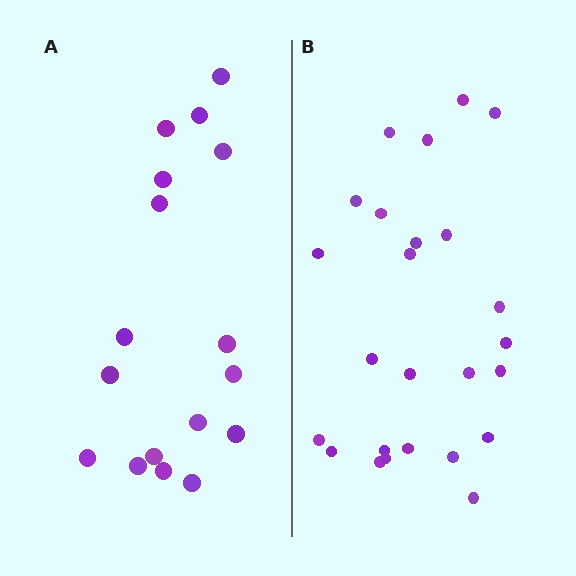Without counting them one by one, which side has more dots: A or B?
Region B (the right region) has more dots.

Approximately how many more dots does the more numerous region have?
Region B has roughly 8 or so more dots than region A.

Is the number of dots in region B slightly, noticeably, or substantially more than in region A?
Region B has substantially more. The ratio is roughly 1.5 to 1.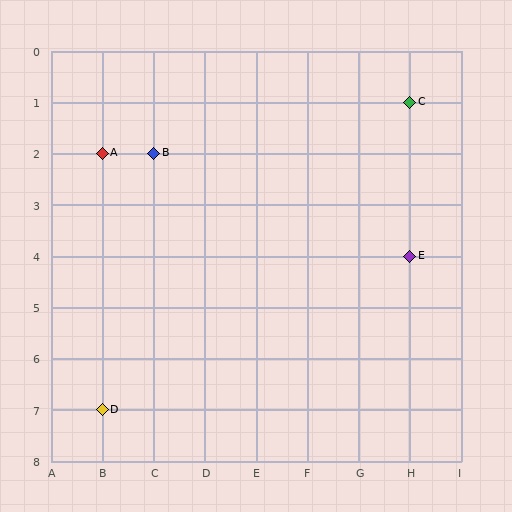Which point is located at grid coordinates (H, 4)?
Point E is at (H, 4).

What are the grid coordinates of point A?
Point A is at grid coordinates (B, 2).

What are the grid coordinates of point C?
Point C is at grid coordinates (H, 1).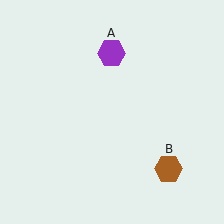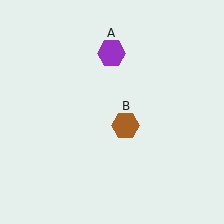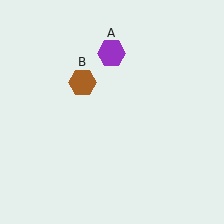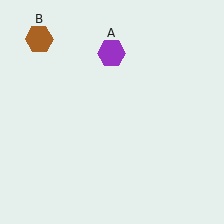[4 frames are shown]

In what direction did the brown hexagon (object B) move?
The brown hexagon (object B) moved up and to the left.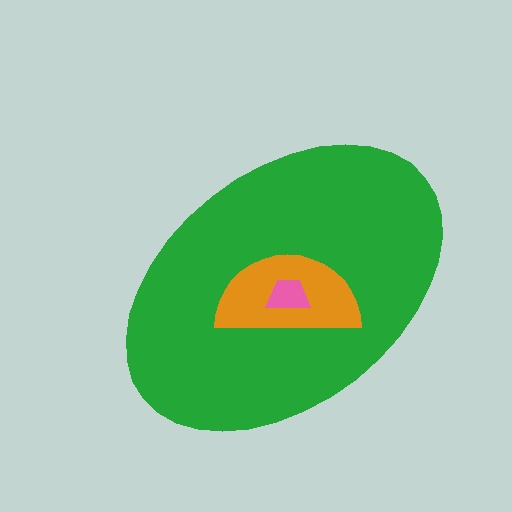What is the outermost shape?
The green ellipse.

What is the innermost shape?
The pink trapezoid.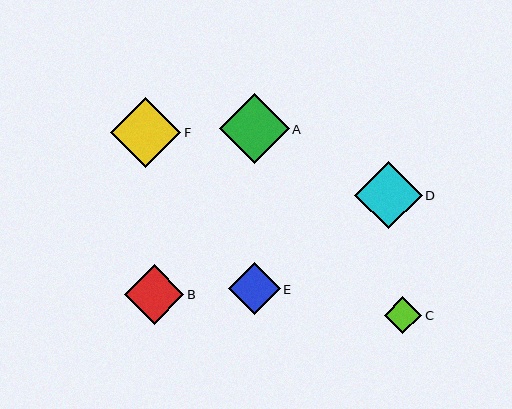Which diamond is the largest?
Diamond F is the largest with a size of approximately 70 pixels.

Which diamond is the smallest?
Diamond C is the smallest with a size of approximately 37 pixels.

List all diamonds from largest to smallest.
From largest to smallest: F, A, D, B, E, C.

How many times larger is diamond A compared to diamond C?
Diamond A is approximately 1.9 times the size of diamond C.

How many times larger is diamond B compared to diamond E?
Diamond B is approximately 1.1 times the size of diamond E.